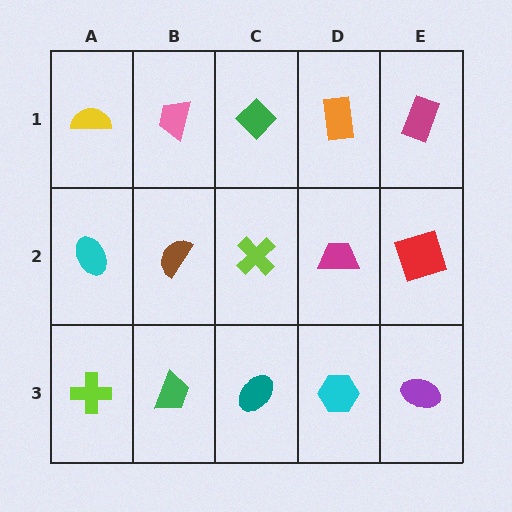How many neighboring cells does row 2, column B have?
4.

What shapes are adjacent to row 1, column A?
A cyan ellipse (row 2, column A), a pink trapezoid (row 1, column B).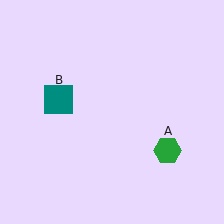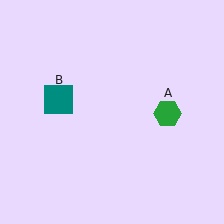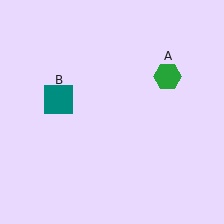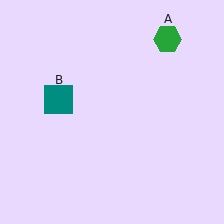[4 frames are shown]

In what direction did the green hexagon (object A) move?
The green hexagon (object A) moved up.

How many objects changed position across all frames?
1 object changed position: green hexagon (object A).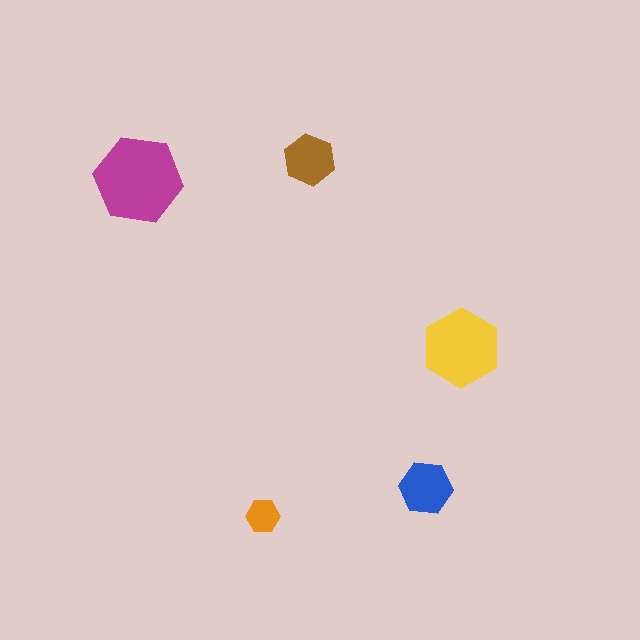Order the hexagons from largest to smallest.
the magenta one, the yellow one, the blue one, the brown one, the orange one.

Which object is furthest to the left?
The magenta hexagon is leftmost.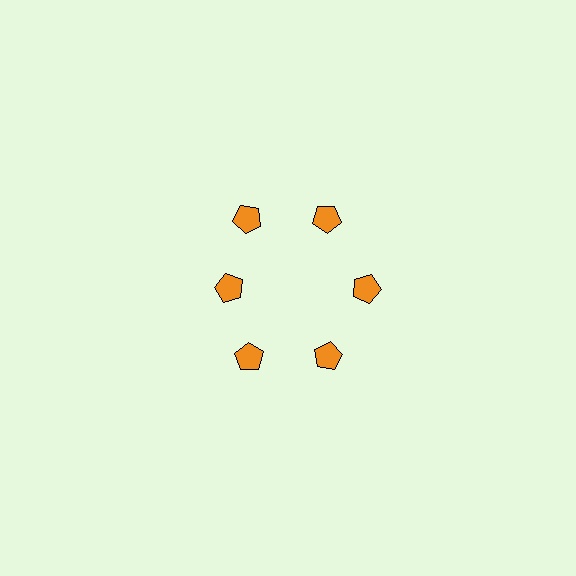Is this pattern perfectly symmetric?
No. The 6 orange pentagons are arranged in a ring, but one element near the 9 o'clock position is pulled inward toward the center, breaking the 6-fold rotational symmetry.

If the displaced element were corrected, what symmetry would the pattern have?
It would have 6-fold rotational symmetry — the pattern would map onto itself every 60 degrees.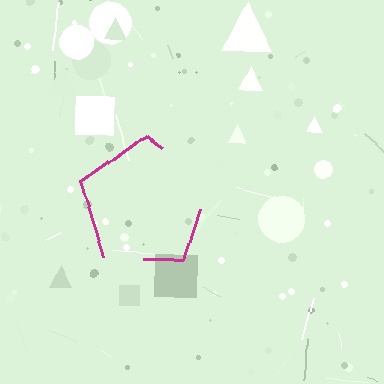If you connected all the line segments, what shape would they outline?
They would outline a pentagon.